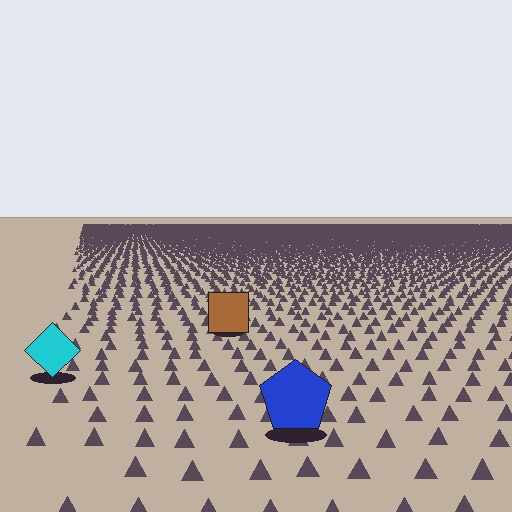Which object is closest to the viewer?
The blue pentagon is closest. The texture marks near it are larger and more spread out.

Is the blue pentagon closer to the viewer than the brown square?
Yes. The blue pentagon is closer — you can tell from the texture gradient: the ground texture is coarser near it.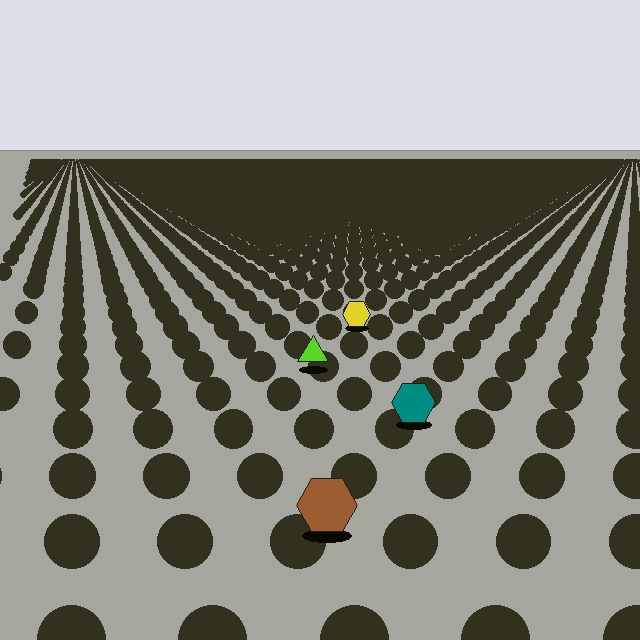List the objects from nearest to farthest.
From nearest to farthest: the brown hexagon, the teal hexagon, the lime triangle, the yellow hexagon.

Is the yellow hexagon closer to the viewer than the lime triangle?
No. The lime triangle is closer — you can tell from the texture gradient: the ground texture is coarser near it.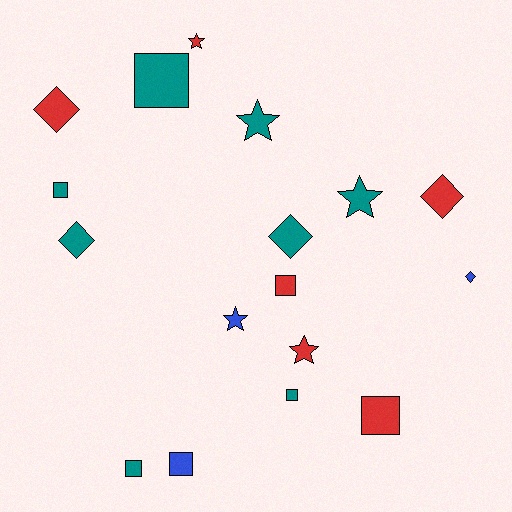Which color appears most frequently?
Teal, with 8 objects.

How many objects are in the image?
There are 17 objects.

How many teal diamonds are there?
There are 2 teal diamonds.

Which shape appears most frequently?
Square, with 7 objects.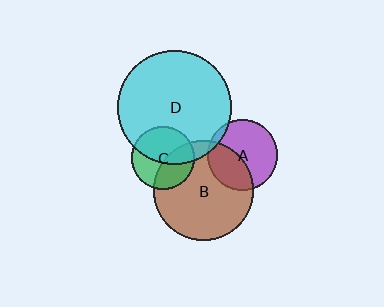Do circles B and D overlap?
Yes.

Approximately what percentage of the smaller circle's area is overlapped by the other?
Approximately 10%.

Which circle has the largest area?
Circle D (cyan).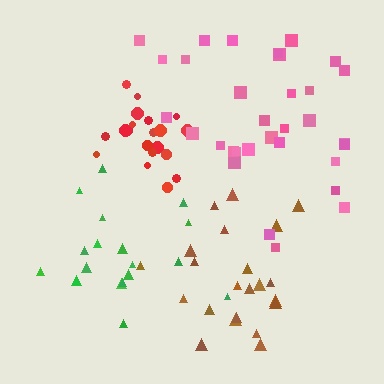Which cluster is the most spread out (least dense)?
Green.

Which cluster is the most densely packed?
Red.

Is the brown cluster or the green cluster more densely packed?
Brown.